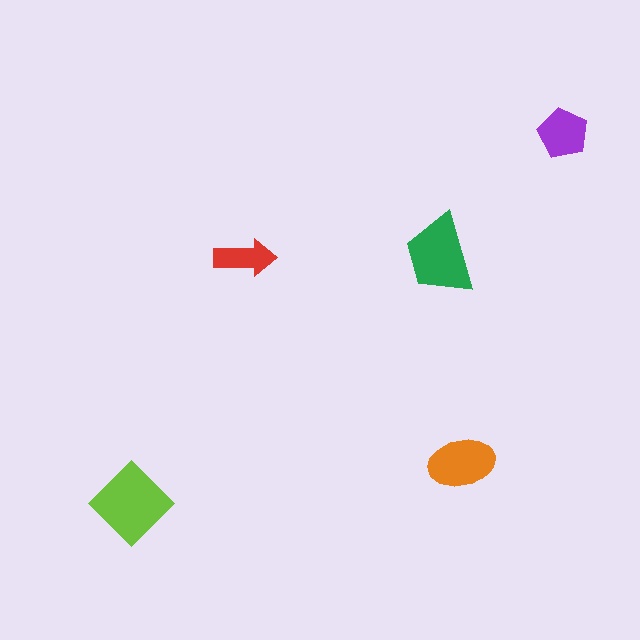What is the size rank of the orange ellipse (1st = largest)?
3rd.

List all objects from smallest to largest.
The red arrow, the purple pentagon, the orange ellipse, the green trapezoid, the lime diamond.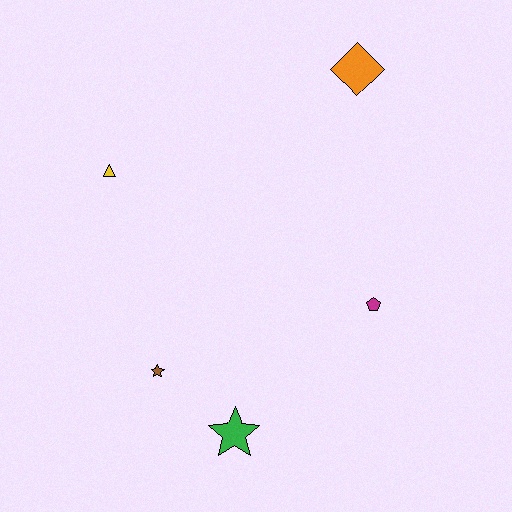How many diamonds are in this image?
There is 1 diamond.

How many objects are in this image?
There are 5 objects.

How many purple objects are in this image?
There are no purple objects.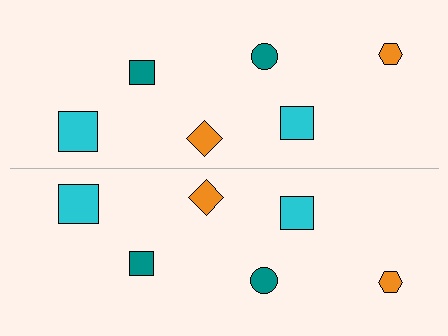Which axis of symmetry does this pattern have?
The pattern has a horizontal axis of symmetry running through the center of the image.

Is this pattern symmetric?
Yes, this pattern has bilateral (reflection) symmetry.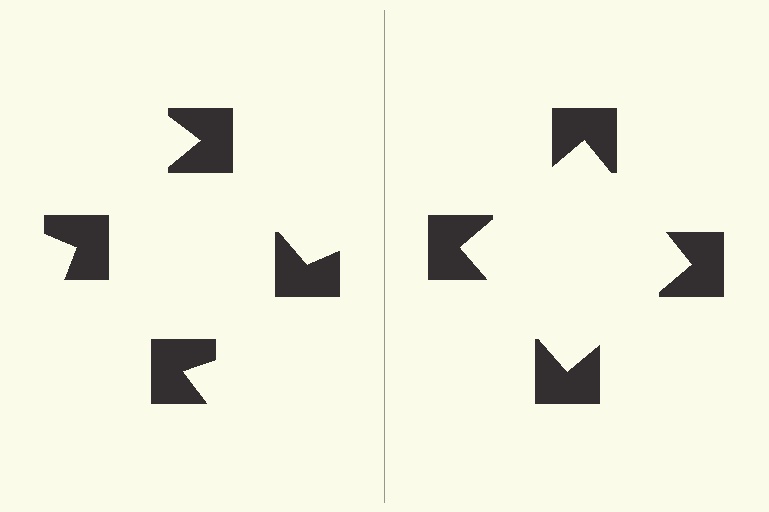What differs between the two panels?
The notched squares are positioned identically on both sides; only the wedge orientations differ. On the right they align to a square; on the left they are misaligned.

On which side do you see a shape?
An illusory square appears on the right side. On the left side the wedge cuts are rotated, so no coherent shape forms.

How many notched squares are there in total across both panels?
8 — 4 on each side.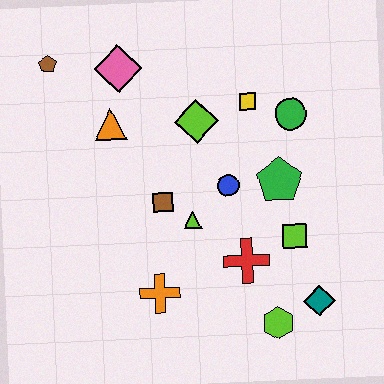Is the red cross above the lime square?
No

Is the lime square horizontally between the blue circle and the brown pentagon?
No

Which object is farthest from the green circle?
The brown pentagon is farthest from the green circle.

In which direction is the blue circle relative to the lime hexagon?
The blue circle is above the lime hexagon.